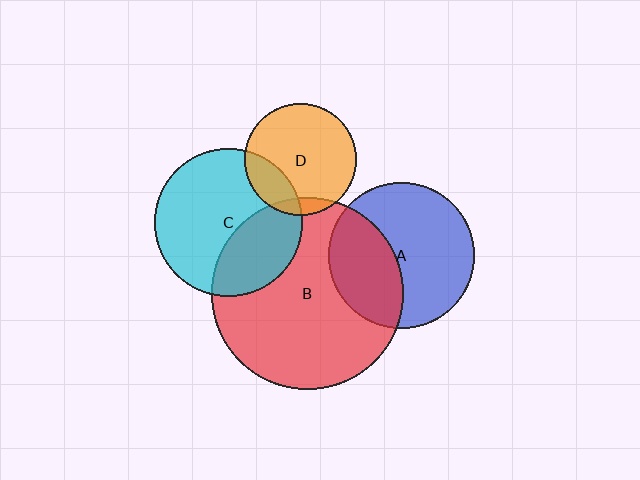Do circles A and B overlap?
Yes.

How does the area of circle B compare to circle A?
Approximately 1.7 times.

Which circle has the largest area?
Circle B (red).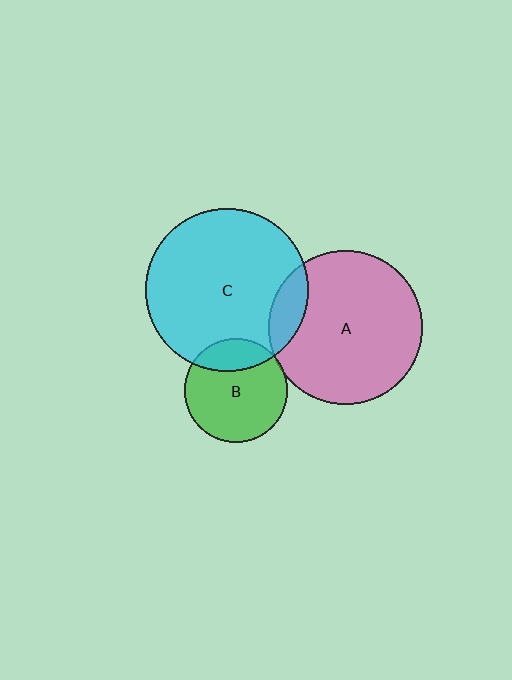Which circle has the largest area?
Circle C (cyan).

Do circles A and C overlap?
Yes.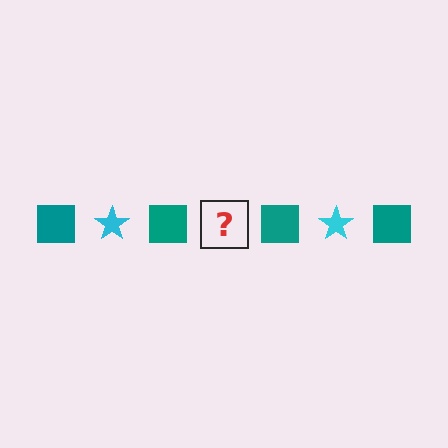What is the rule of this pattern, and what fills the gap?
The rule is that the pattern alternates between teal square and cyan star. The gap should be filled with a cyan star.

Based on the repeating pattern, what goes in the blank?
The blank should be a cyan star.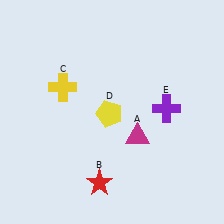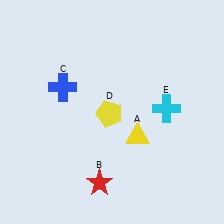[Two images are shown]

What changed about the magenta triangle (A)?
In Image 1, A is magenta. In Image 2, it changed to yellow.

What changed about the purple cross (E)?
In Image 1, E is purple. In Image 2, it changed to cyan.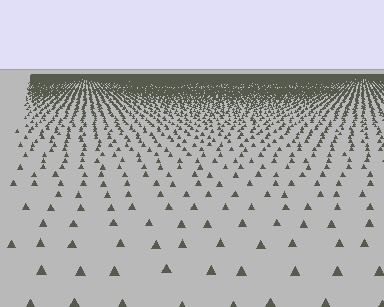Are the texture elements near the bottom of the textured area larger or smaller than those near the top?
Larger. Near the bottom, elements are closer to the viewer and appear at a bigger on-screen size.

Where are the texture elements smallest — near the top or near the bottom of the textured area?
Near the top.